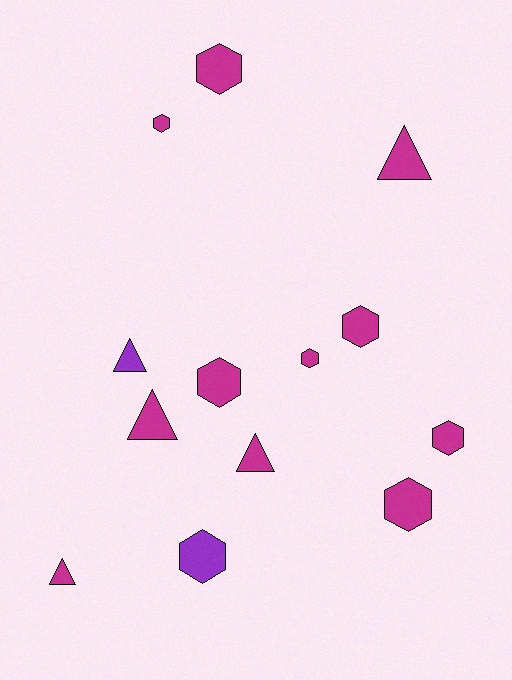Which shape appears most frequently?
Hexagon, with 8 objects.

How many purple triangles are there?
There is 1 purple triangle.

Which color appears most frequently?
Magenta, with 11 objects.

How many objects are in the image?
There are 13 objects.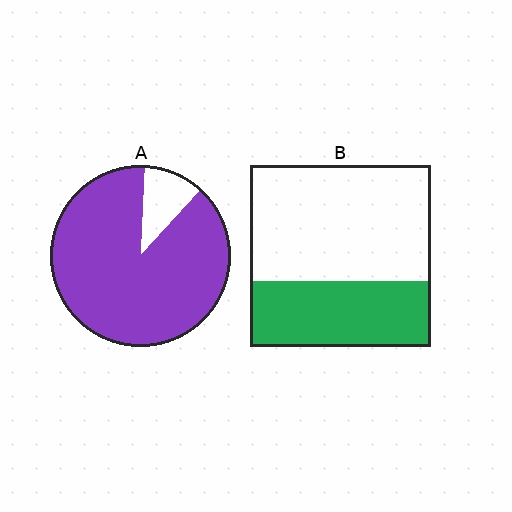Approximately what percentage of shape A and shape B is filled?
A is approximately 90% and B is approximately 35%.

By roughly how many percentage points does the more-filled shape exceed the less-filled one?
By roughly 55 percentage points (A over B).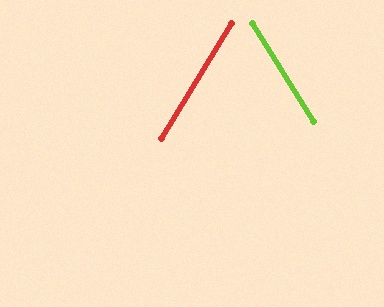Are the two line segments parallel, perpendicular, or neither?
Neither parallel nor perpendicular — they differ by about 64°.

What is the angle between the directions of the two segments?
Approximately 64 degrees.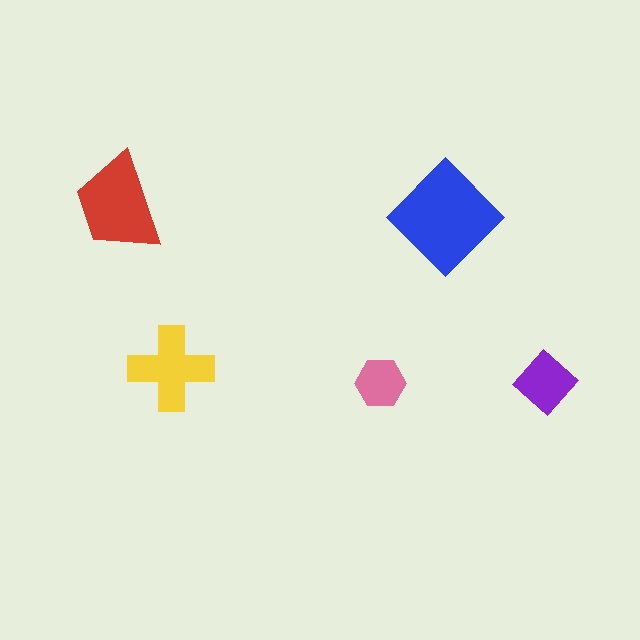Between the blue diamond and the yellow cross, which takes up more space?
The blue diamond.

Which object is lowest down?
The pink hexagon is bottommost.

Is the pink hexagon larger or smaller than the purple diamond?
Smaller.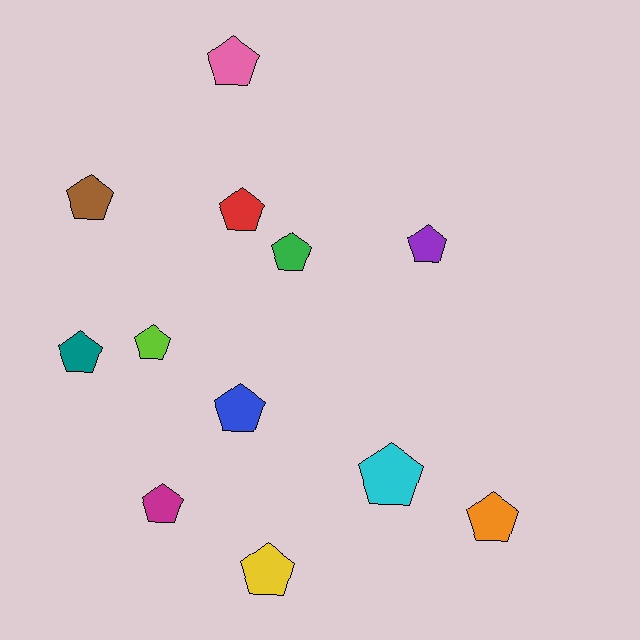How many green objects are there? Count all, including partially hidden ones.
There is 1 green object.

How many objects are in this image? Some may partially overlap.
There are 12 objects.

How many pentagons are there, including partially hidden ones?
There are 12 pentagons.